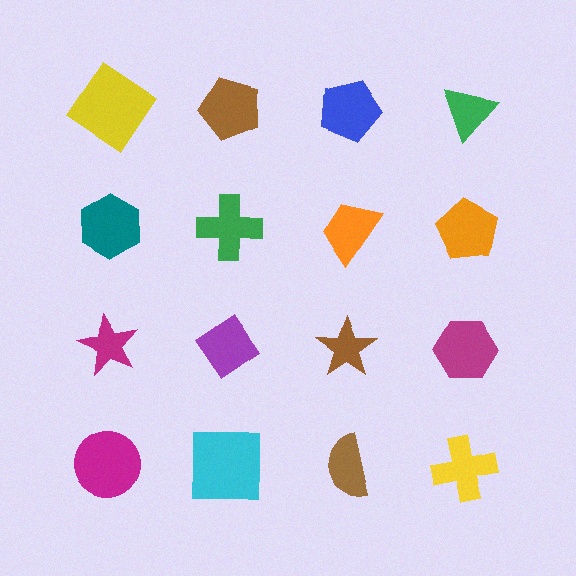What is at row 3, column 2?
A purple diamond.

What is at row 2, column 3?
An orange trapezoid.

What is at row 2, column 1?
A teal hexagon.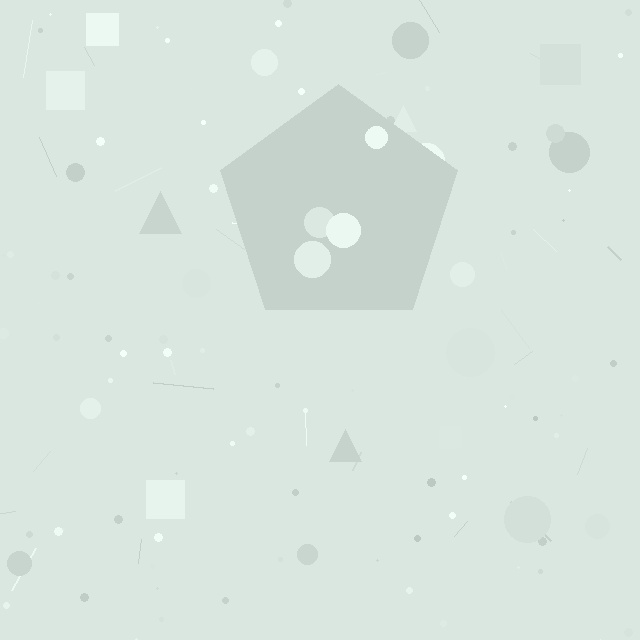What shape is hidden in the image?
A pentagon is hidden in the image.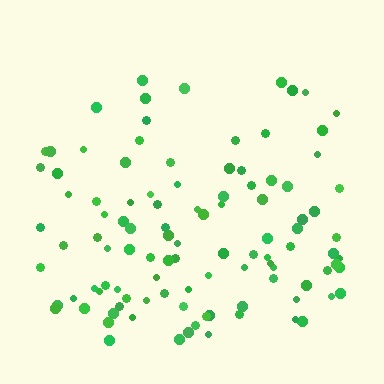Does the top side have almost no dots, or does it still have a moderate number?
Still a moderate number, just noticeably fewer than the bottom.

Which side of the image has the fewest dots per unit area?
The top.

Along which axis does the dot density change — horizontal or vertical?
Vertical.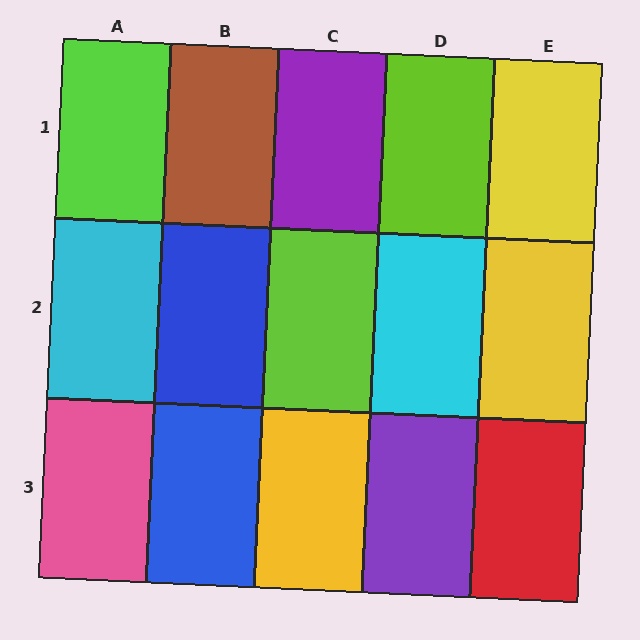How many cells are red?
1 cell is red.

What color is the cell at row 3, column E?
Red.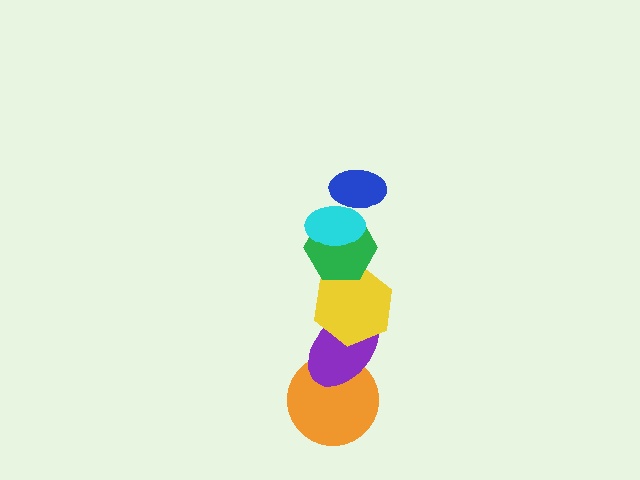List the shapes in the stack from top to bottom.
From top to bottom: the blue ellipse, the cyan ellipse, the green hexagon, the yellow hexagon, the purple ellipse, the orange circle.